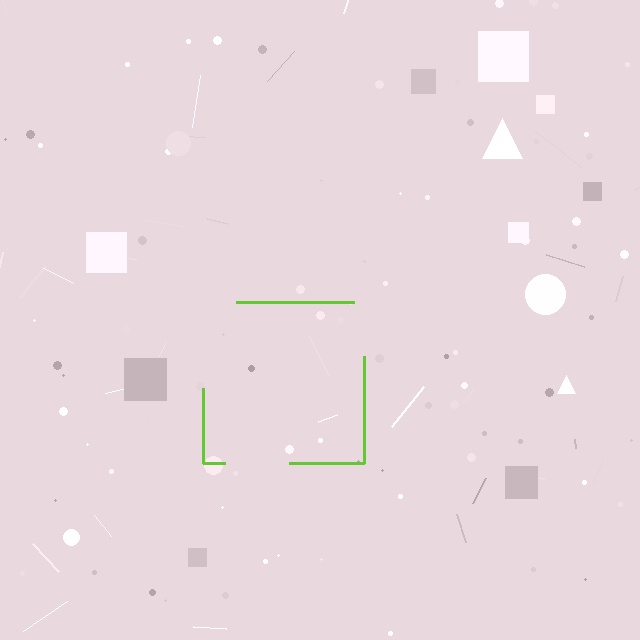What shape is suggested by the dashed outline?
The dashed outline suggests a square.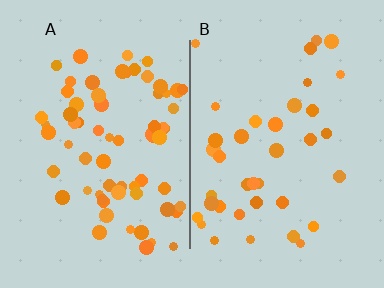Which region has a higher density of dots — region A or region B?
A (the left).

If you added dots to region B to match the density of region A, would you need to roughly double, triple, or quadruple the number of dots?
Approximately double.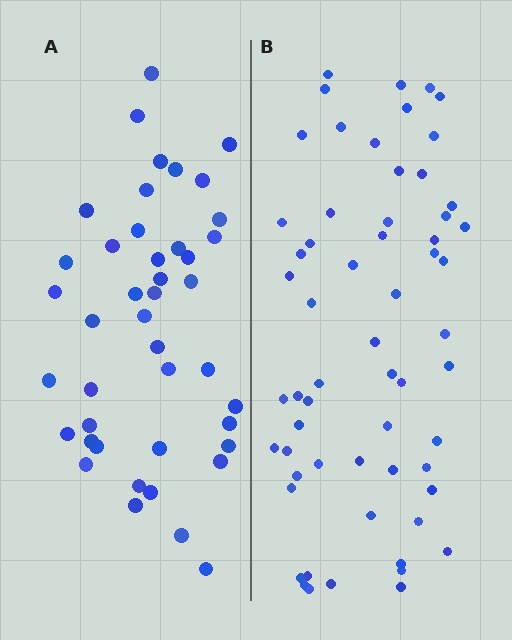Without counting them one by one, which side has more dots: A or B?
Region B (the right region) has more dots.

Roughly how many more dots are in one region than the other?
Region B has approximately 15 more dots than region A.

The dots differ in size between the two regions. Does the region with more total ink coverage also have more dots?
No. Region A has more total ink coverage because its dots are larger, but region B actually contains more individual dots. Total area can be misleading — the number of items is what matters here.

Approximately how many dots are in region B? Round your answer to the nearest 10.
About 60 dots.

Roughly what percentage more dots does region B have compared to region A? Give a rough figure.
About 40% more.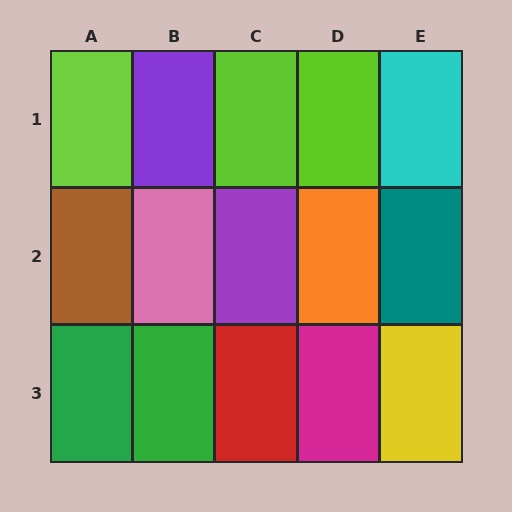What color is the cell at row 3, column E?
Yellow.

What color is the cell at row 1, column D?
Lime.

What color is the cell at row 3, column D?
Magenta.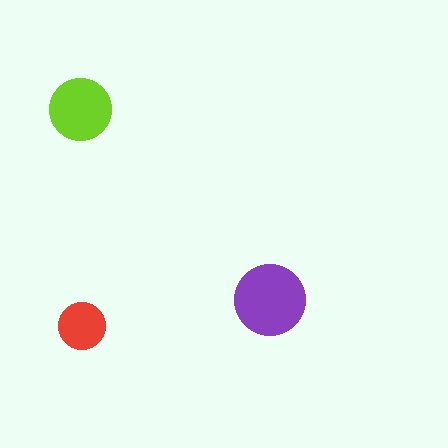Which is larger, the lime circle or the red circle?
The lime one.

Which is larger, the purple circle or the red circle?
The purple one.